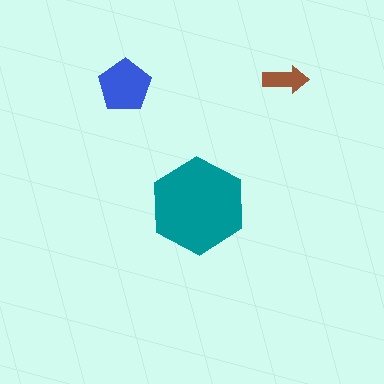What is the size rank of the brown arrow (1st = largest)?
3rd.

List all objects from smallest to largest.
The brown arrow, the blue pentagon, the teal hexagon.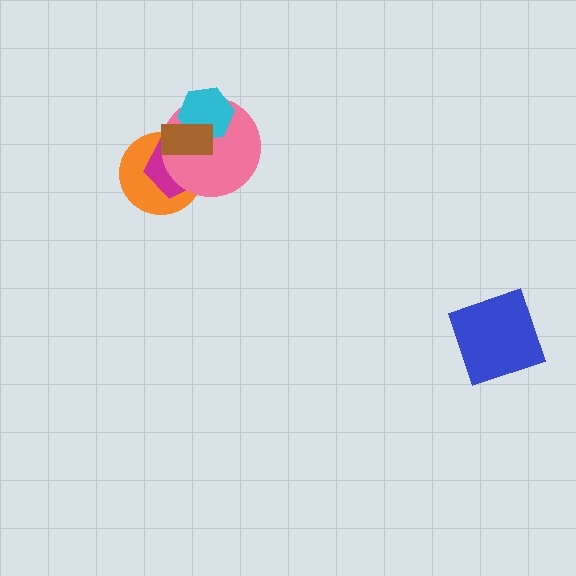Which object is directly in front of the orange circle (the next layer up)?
The magenta pentagon is directly in front of the orange circle.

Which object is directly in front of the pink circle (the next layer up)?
The cyan hexagon is directly in front of the pink circle.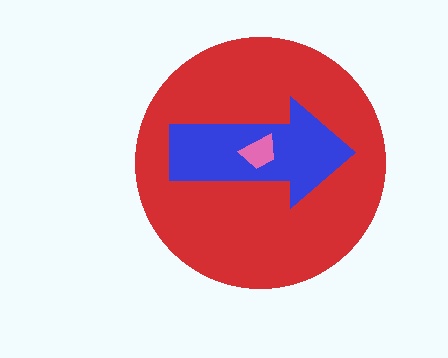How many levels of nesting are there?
3.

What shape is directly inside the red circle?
The blue arrow.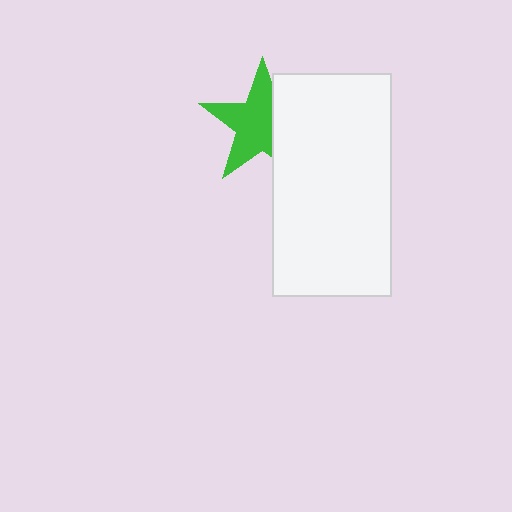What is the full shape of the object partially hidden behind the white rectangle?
The partially hidden object is a green star.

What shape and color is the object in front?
The object in front is a white rectangle.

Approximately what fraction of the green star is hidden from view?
Roughly 35% of the green star is hidden behind the white rectangle.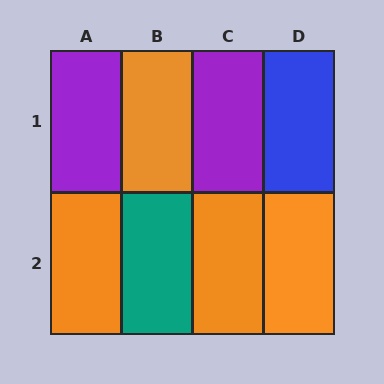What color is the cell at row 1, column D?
Blue.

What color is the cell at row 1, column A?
Purple.